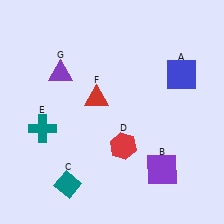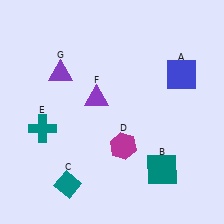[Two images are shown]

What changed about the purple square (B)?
In Image 1, B is purple. In Image 2, it changed to teal.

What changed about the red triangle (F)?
In Image 1, F is red. In Image 2, it changed to purple.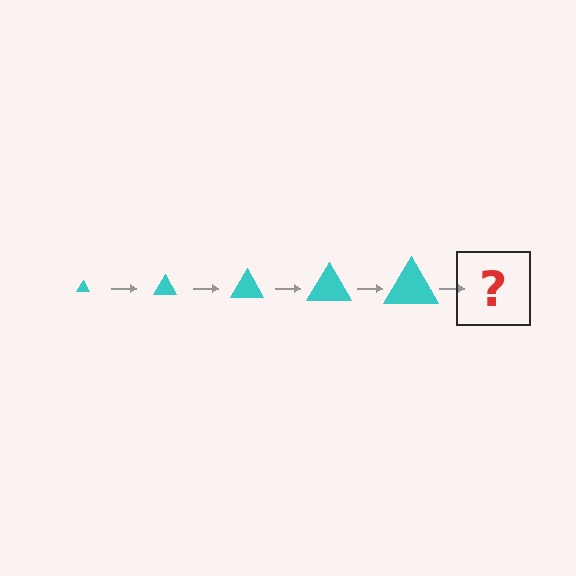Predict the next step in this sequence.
The next step is a cyan triangle, larger than the previous one.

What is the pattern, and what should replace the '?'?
The pattern is that the triangle gets progressively larger each step. The '?' should be a cyan triangle, larger than the previous one.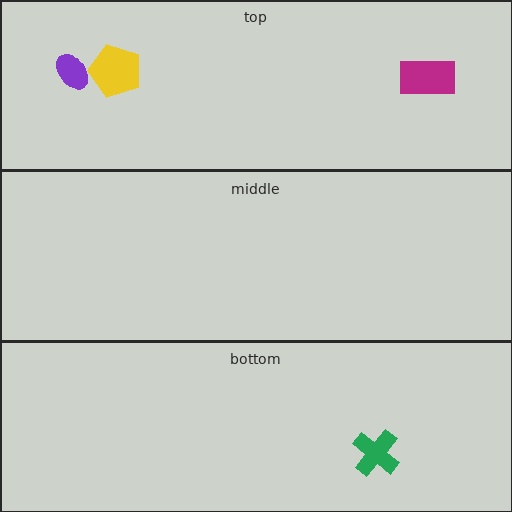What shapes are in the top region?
The purple ellipse, the yellow pentagon, the magenta rectangle.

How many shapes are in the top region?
3.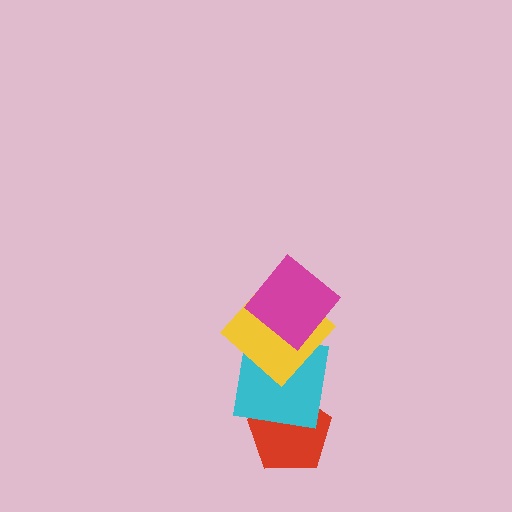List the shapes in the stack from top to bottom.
From top to bottom: the magenta diamond, the yellow diamond, the cyan square, the red pentagon.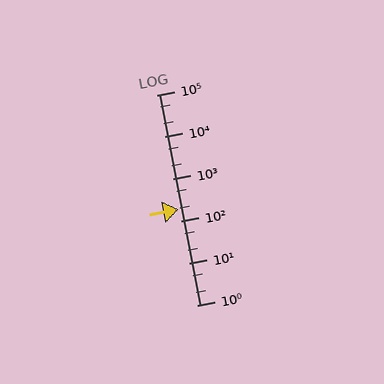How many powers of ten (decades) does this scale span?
The scale spans 5 decades, from 1 to 100000.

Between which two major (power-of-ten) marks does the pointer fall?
The pointer is between 100 and 1000.